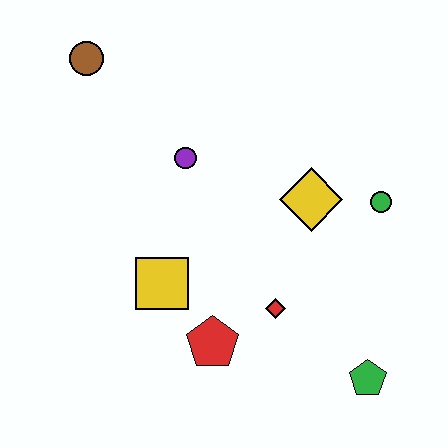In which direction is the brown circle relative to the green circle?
The brown circle is to the left of the green circle.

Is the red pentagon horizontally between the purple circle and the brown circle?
No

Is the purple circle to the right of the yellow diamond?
No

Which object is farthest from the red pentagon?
The brown circle is farthest from the red pentagon.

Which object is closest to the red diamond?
The red pentagon is closest to the red diamond.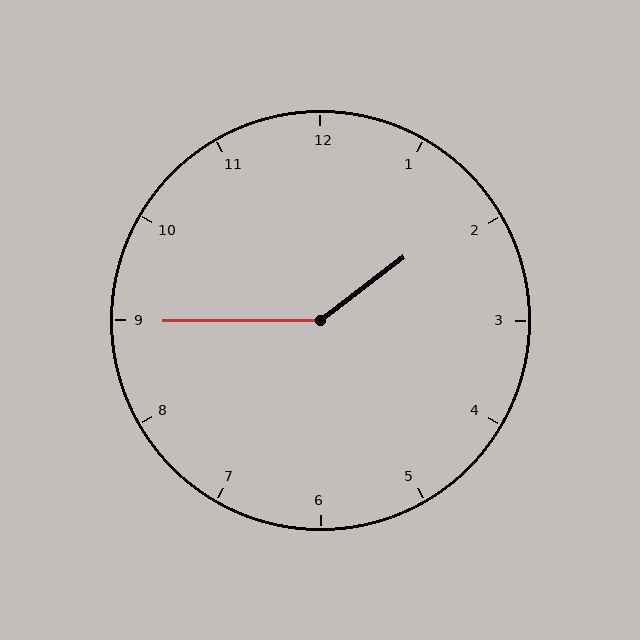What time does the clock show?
1:45.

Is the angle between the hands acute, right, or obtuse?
It is obtuse.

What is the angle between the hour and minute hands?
Approximately 142 degrees.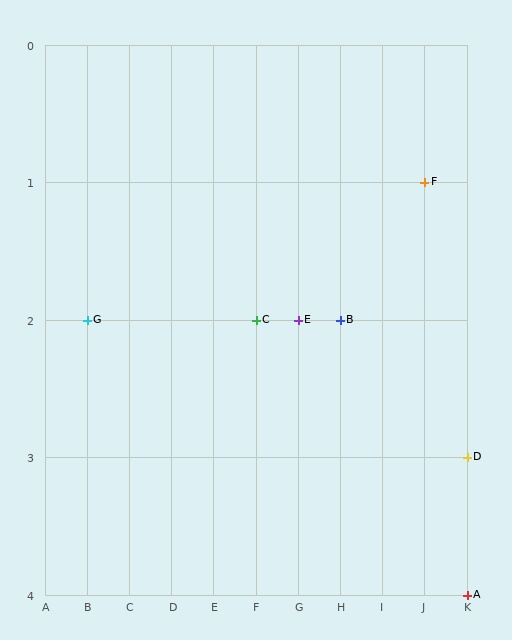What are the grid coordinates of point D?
Point D is at grid coordinates (K, 3).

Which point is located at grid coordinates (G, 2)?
Point E is at (G, 2).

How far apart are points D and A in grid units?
Points D and A are 1 row apart.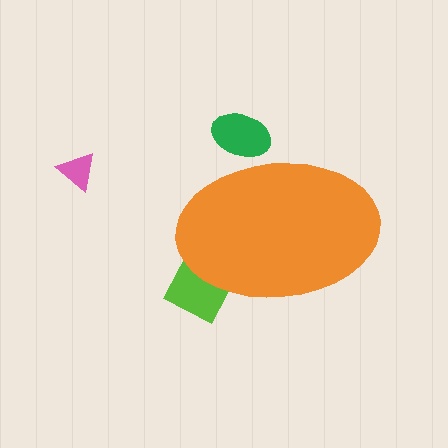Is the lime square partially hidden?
Yes, the lime square is partially hidden behind the orange ellipse.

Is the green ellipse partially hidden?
Yes, the green ellipse is partially hidden behind the orange ellipse.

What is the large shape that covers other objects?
An orange ellipse.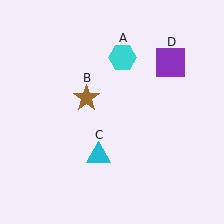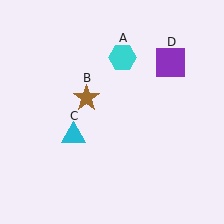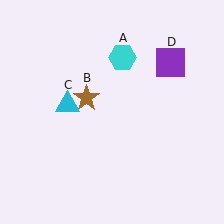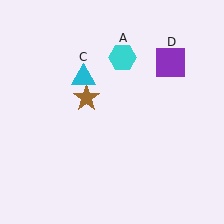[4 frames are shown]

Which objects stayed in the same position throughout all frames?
Cyan hexagon (object A) and brown star (object B) and purple square (object D) remained stationary.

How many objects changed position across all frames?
1 object changed position: cyan triangle (object C).